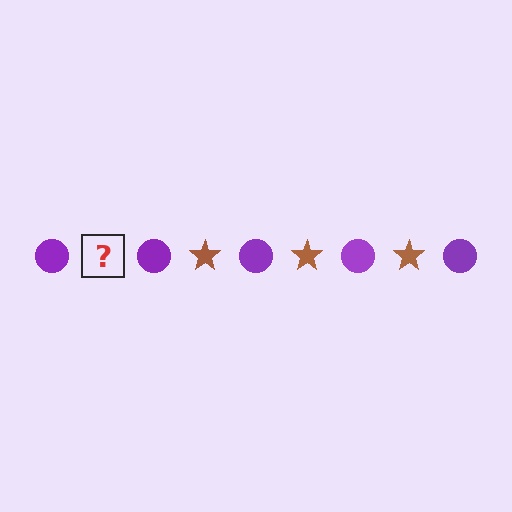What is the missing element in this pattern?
The missing element is a brown star.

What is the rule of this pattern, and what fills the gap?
The rule is that the pattern alternates between purple circle and brown star. The gap should be filled with a brown star.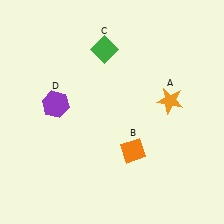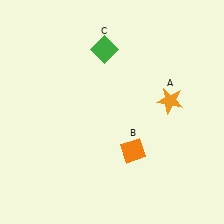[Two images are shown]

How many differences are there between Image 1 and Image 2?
There is 1 difference between the two images.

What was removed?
The purple hexagon (D) was removed in Image 2.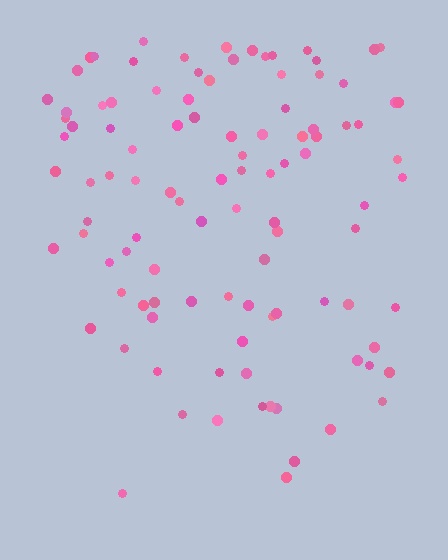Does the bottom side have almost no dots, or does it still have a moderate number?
Still a moderate number, just noticeably fewer than the top.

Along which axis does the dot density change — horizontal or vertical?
Vertical.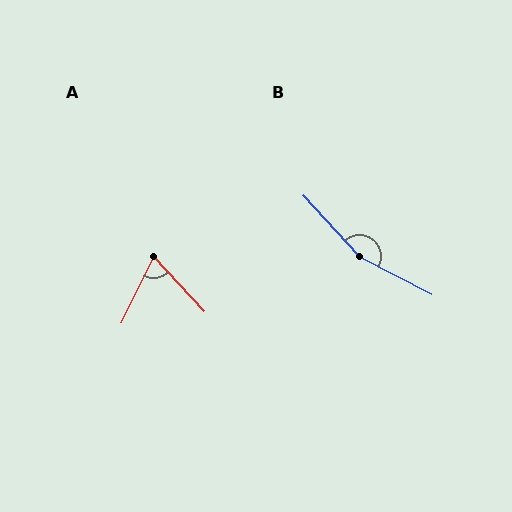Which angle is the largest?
B, at approximately 160 degrees.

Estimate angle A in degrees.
Approximately 69 degrees.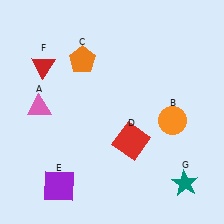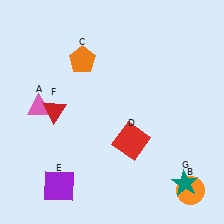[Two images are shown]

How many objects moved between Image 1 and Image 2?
2 objects moved between the two images.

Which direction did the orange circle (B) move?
The orange circle (B) moved down.